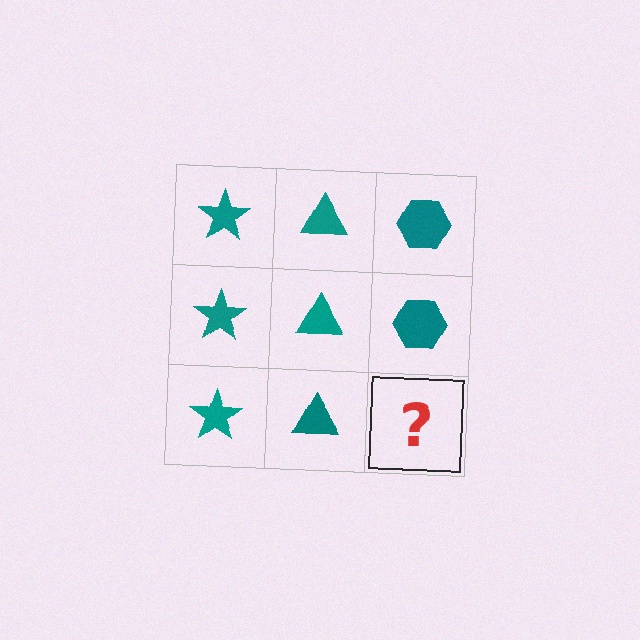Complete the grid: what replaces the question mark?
The question mark should be replaced with a teal hexagon.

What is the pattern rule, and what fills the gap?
The rule is that each column has a consistent shape. The gap should be filled with a teal hexagon.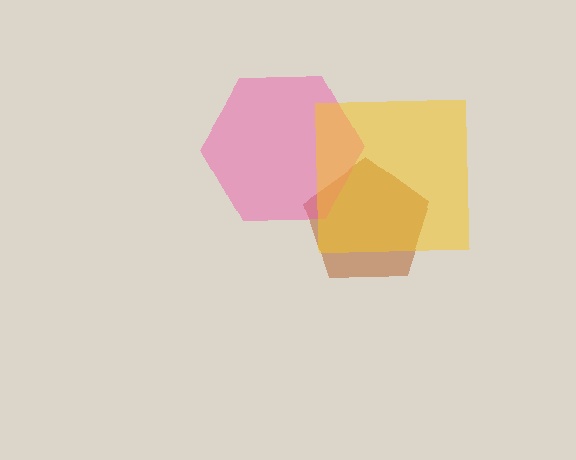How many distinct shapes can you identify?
There are 3 distinct shapes: a brown pentagon, a pink hexagon, a yellow square.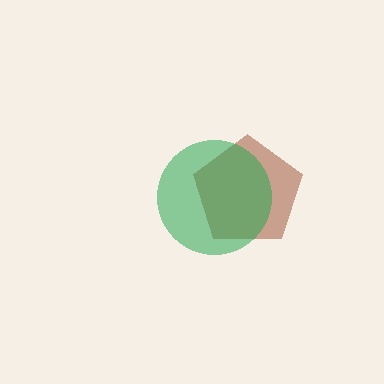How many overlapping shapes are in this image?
There are 2 overlapping shapes in the image.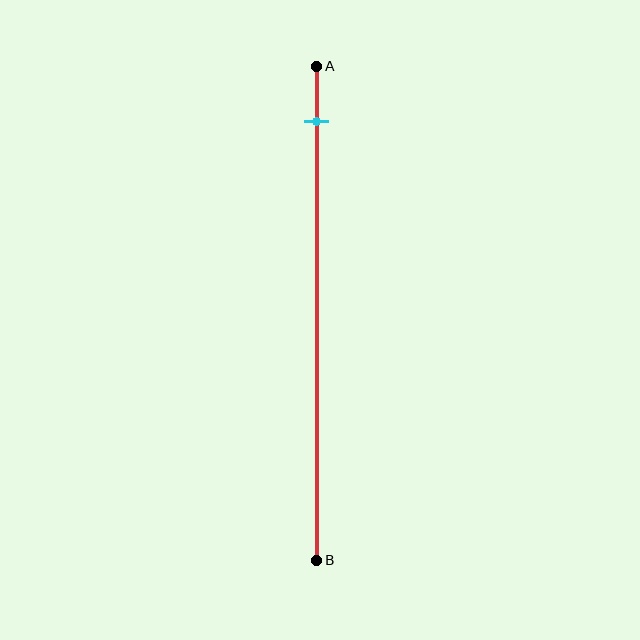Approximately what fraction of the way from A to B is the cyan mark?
The cyan mark is approximately 10% of the way from A to B.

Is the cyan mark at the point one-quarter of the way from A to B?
No, the mark is at about 10% from A, not at the 25% one-quarter point.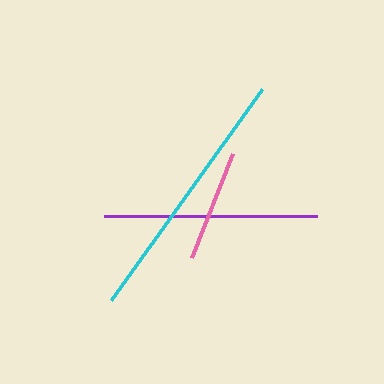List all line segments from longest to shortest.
From longest to shortest: cyan, purple, pink.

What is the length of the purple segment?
The purple segment is approximately 213 pixels long.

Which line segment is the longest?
The cyan line is the longest at approximately 260 pixels.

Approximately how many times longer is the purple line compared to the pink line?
The purple line is approximately 1.9 times the length of the pink line.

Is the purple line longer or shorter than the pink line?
The purple line is longer than the pink line.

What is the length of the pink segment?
The pink segment is approximately 112 pixels long.